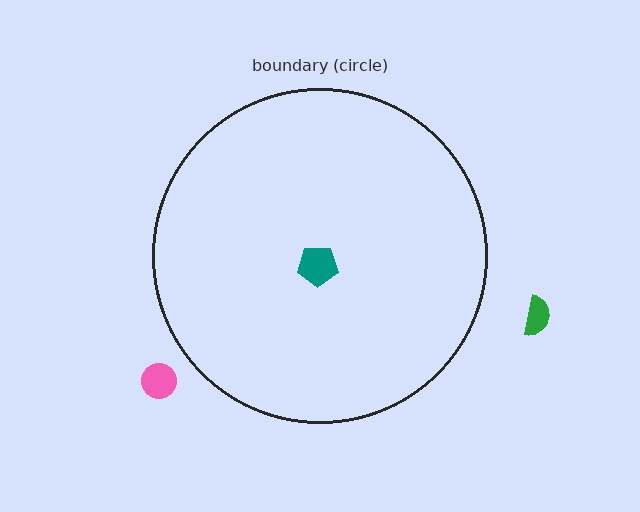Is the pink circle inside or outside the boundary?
Outside.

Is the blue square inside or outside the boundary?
Inside.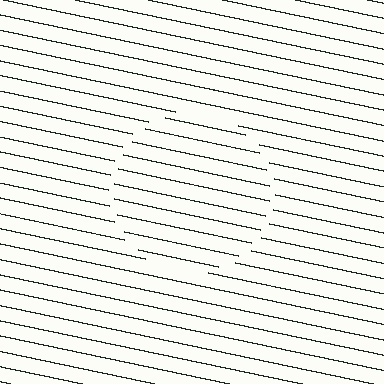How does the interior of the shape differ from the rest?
The interior of the shape contains the same grating, shifted by half a period — the contour is defined by the phase discontinuity where line-ends from the inner and outer gratings abut.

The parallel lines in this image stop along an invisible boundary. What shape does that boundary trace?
An illusory circle. The interior of the shape contains the same grating, shifted by half a period — the contour is defined by the phase discontinuity where line-ends from the inner and outer gratings abut.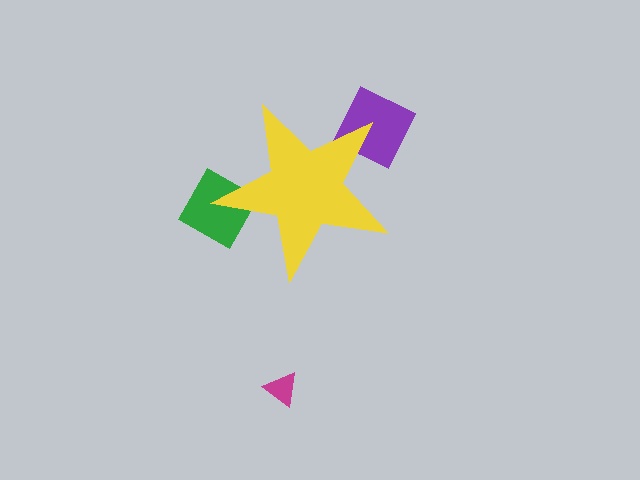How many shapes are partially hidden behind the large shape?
2 shapes are partially hidden.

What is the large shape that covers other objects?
A yellow star.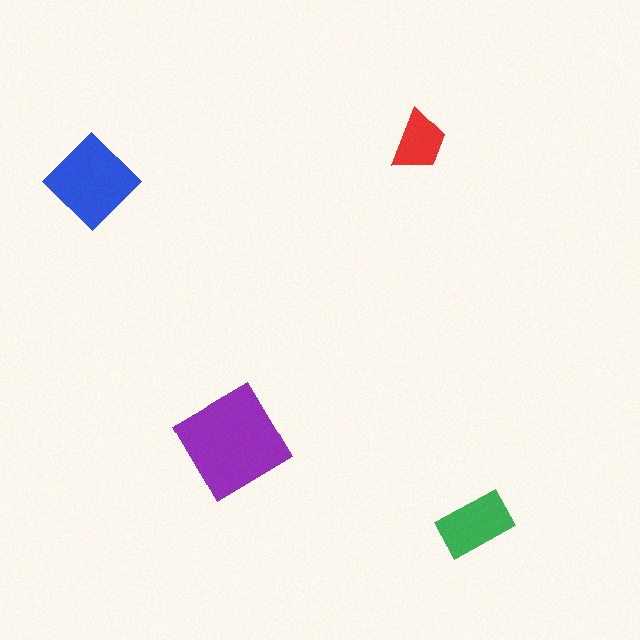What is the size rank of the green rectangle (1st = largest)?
3rd.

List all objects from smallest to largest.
The red trapezoid, the green rectangle, the blue diamond, the purple diamond.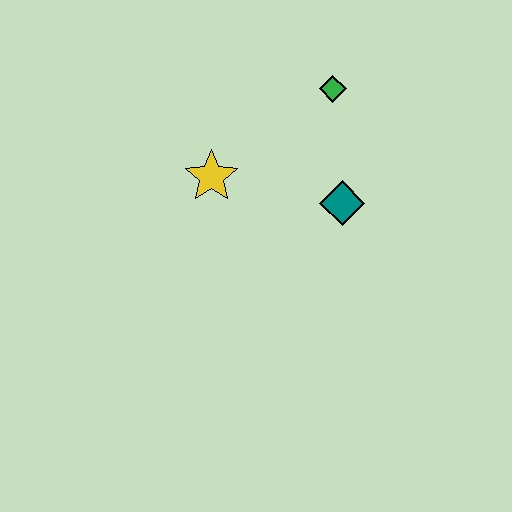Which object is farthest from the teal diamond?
The yellow star is farthest from the teal diamond.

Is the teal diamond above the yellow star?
No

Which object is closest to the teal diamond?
The green diamond is closest to the teal diamond.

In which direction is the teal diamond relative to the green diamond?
The teal diamond is below the green diamond.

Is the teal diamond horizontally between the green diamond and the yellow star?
No